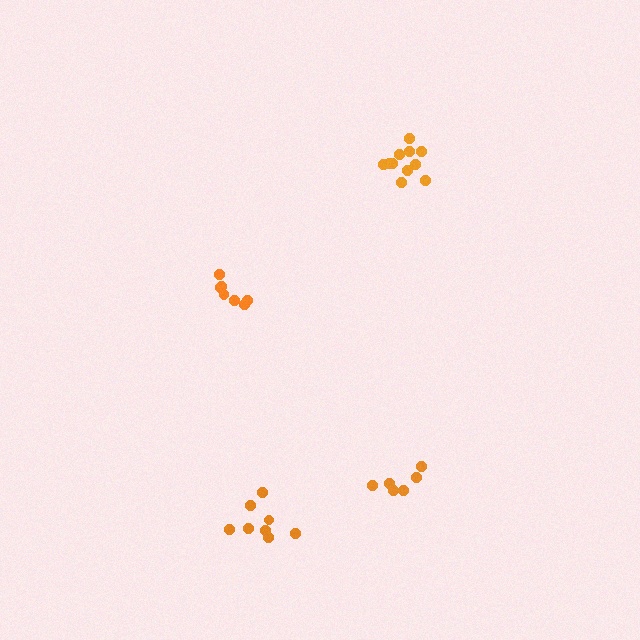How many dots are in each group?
Group 1: 11 dots, Group 2: 6 dots, Group 3: 7 dots, Group 4: 8 dots (32 total).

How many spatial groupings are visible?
There are 4 spatial groupings.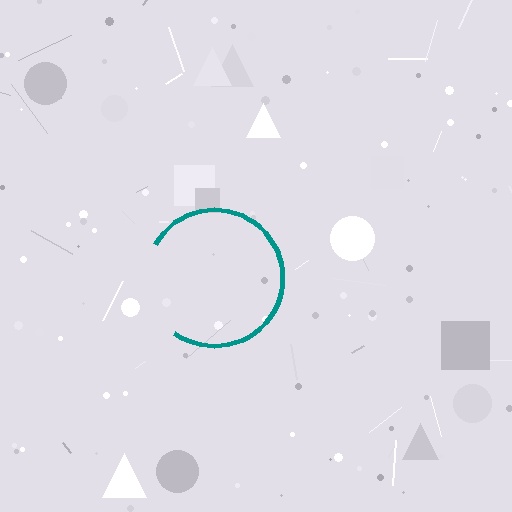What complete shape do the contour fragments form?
The contour fragments form a circle.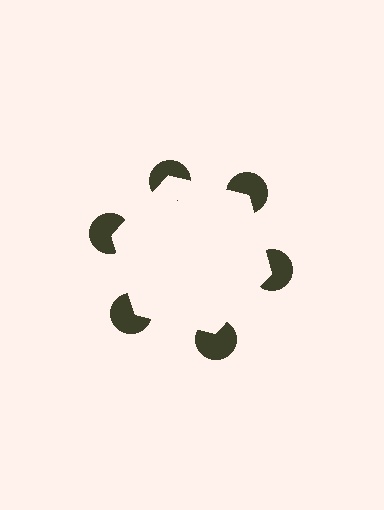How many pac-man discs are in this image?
There are 6 — one at each vertex of the illusory hexagon.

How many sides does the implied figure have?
6 sides.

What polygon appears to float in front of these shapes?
An illusory hexagon — its edges are inferred from the aligned wedge cuts in the pac-man discs, not physically drawn.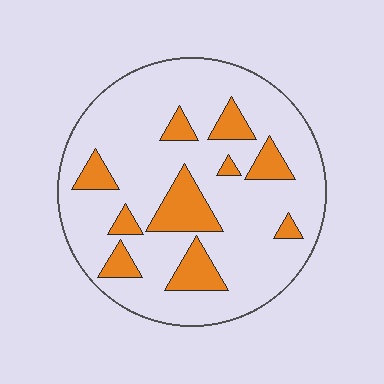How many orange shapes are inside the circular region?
10.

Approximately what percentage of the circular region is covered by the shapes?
Approximately 20%.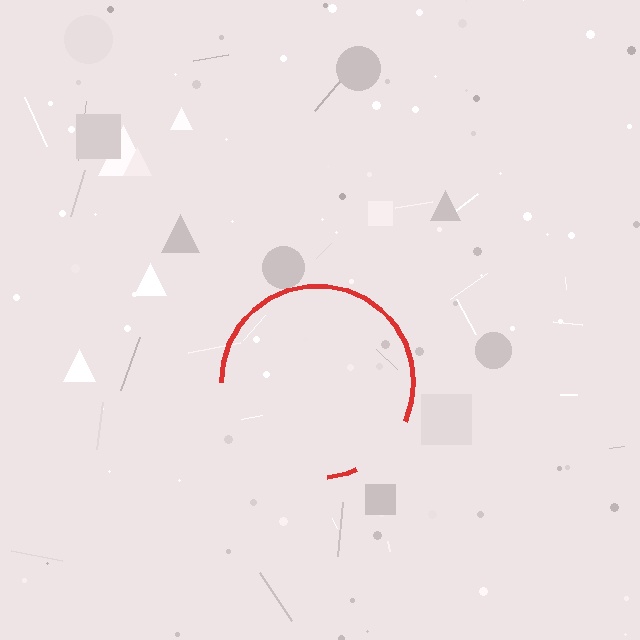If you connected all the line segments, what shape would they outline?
They would outline a circle.